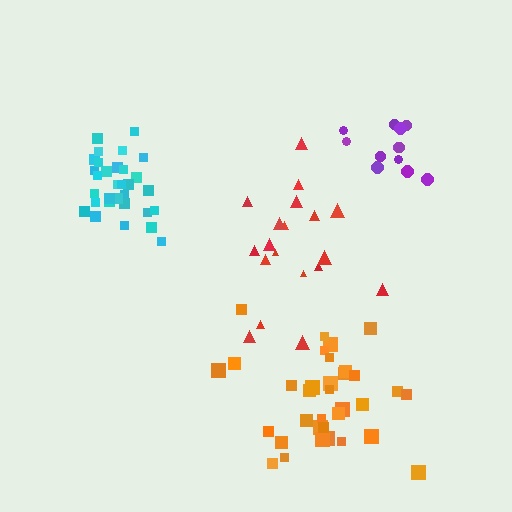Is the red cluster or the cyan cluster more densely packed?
Cyan.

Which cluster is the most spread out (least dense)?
Red.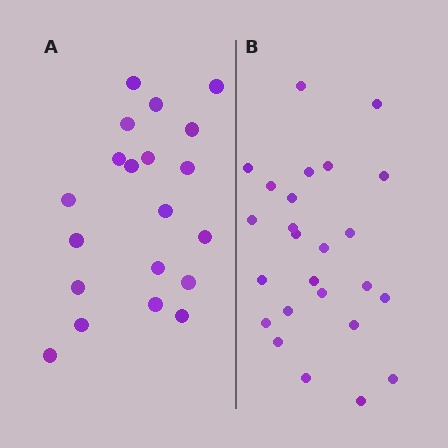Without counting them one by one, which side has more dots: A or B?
Region B (the right region) has more dots.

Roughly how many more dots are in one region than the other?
Region B has about 5 more dots than region A.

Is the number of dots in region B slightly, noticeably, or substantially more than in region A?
Region B has noticeably more, but not dramatically so. The ratio is roughly 1.2 to 1.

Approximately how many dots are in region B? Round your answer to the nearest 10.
About 20 dots. (The exact count is 25, which rounds to 20.)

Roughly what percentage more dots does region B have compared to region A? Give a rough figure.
About 25% more.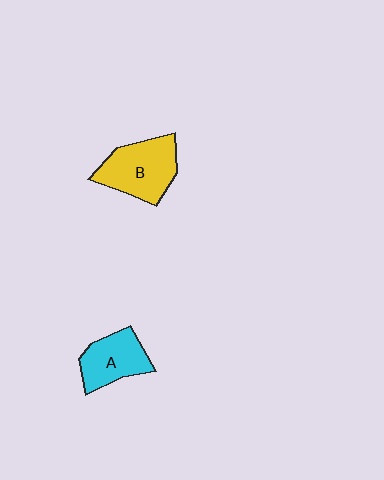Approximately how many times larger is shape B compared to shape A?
Approximately 1.3 times.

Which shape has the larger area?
Shape B (yellow).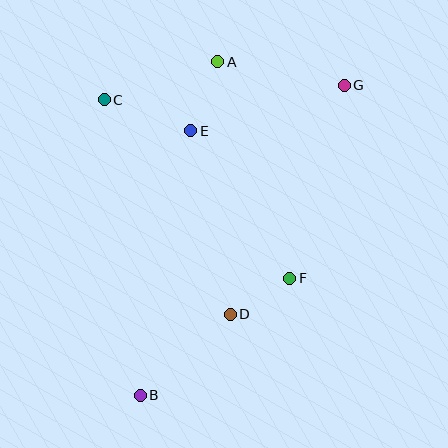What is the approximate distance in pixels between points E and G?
The distance between E and G is approximately 160 pixels.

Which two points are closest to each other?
Points D and F are closest to each other.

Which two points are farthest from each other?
Points B and G are farthest from each other.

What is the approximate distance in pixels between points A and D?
The distance between A and D is approximately 253 pixels.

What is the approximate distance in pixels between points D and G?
The distance between D and G is approximately 256 pixels.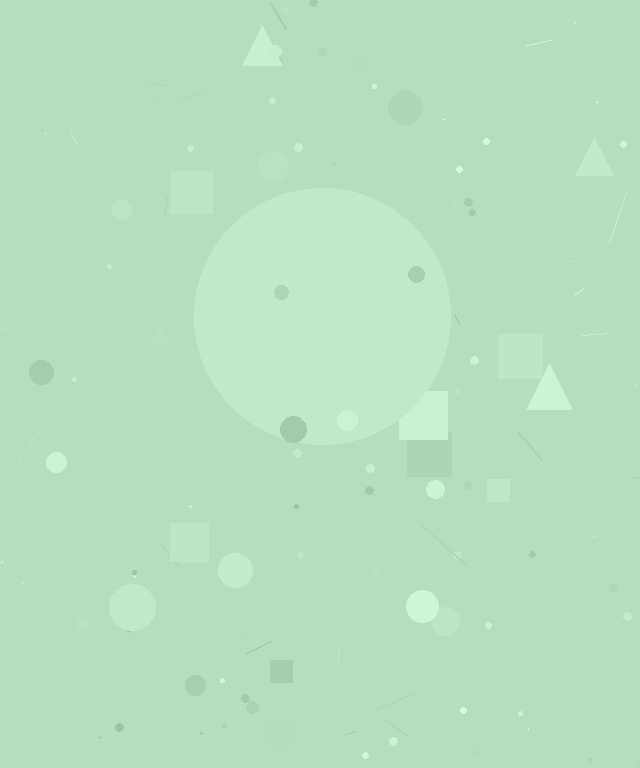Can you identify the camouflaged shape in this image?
The camouflaged shape is a circle.